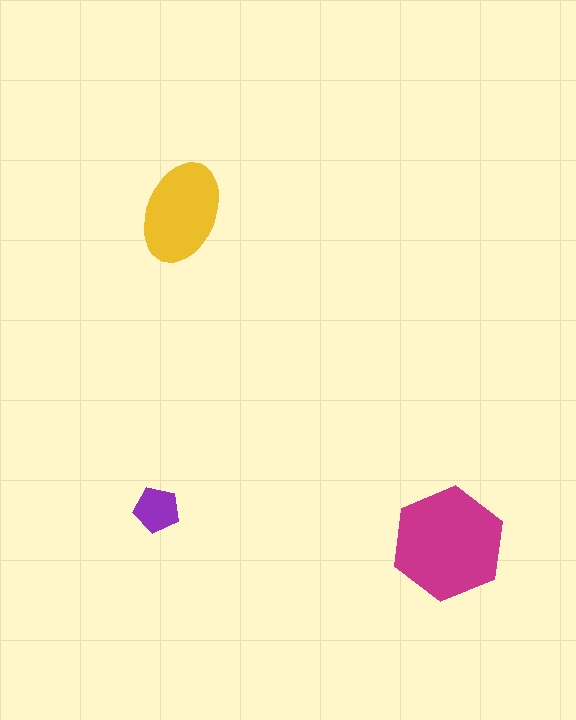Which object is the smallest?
The purple pentagon.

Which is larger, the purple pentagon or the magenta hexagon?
The magenta hexagon.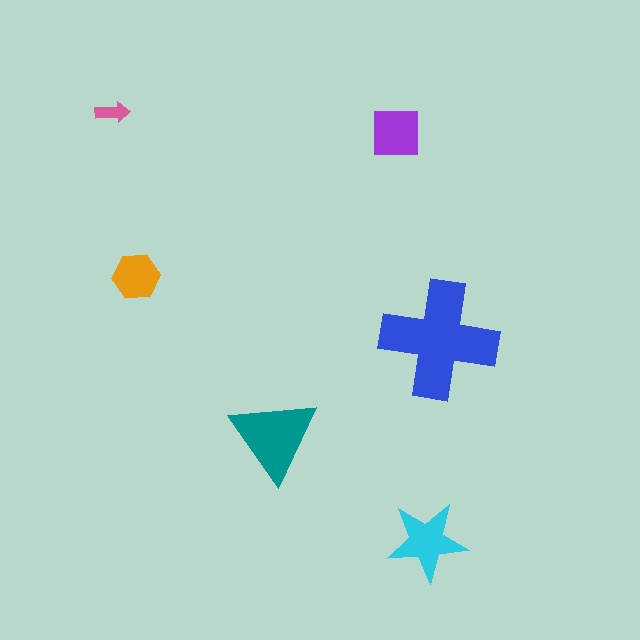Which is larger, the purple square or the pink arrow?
The purple square.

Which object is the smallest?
The pink arrow.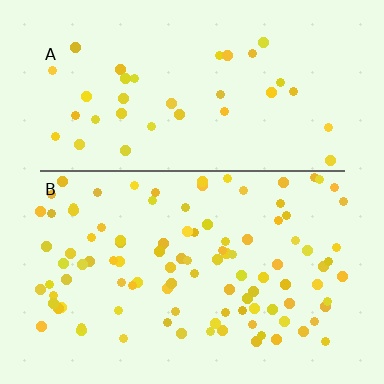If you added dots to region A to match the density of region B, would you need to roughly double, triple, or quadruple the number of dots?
Approximately triple.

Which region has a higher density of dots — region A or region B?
B (the bottom).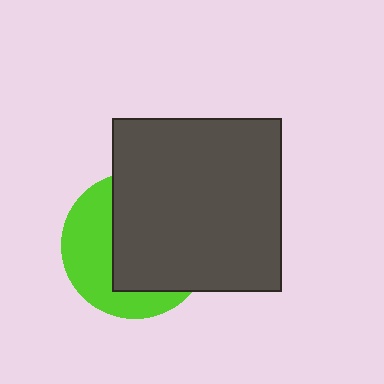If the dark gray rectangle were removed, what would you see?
You would see the complete lime circle.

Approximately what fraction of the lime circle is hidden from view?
Roughly 60% of the lime circle is hidden behind the dark gray rectangle.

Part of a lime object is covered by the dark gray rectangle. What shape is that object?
It is a circle.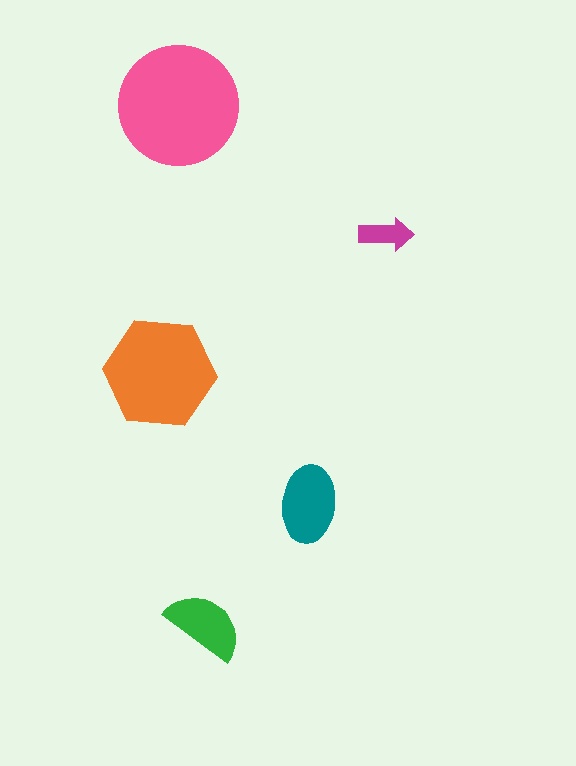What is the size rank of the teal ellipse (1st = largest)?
3rd.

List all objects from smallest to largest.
The magenta arrow, the green semicircle, the teal ellipse, the orange hexagon, the pink circle.